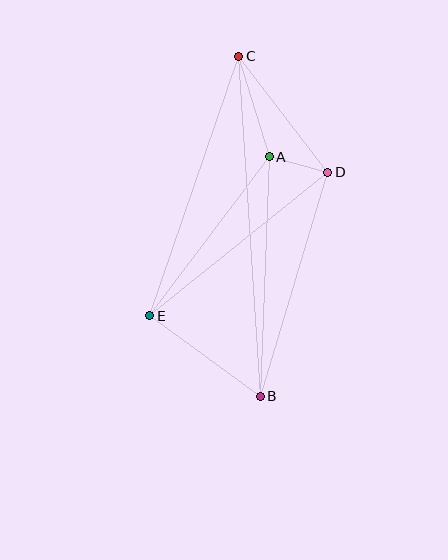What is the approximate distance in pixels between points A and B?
The distance between A and B is approximately 240 pixels.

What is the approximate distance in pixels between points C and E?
The distance between C and E is approximately 274 pixels.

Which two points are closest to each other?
Points A and D are closest to each other.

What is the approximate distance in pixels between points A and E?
The distance between A and E is approximately 199 pixels.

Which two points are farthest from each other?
Points B and C are farthest from each other.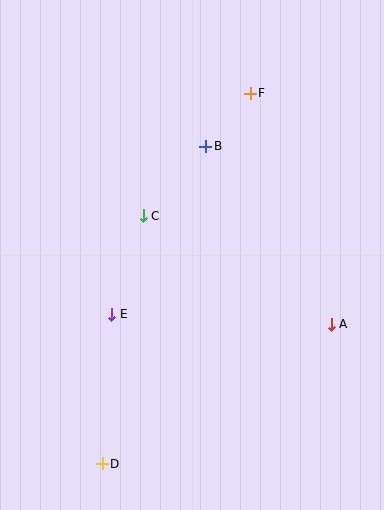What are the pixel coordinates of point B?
Point B is at (206, 146).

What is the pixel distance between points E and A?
The distance between E and A is 220 pixels.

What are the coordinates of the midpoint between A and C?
The midpoint between A and C is at (237, 270).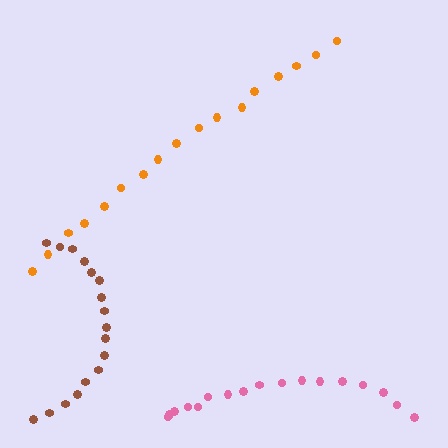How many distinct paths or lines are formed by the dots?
There are 3 distinct paths.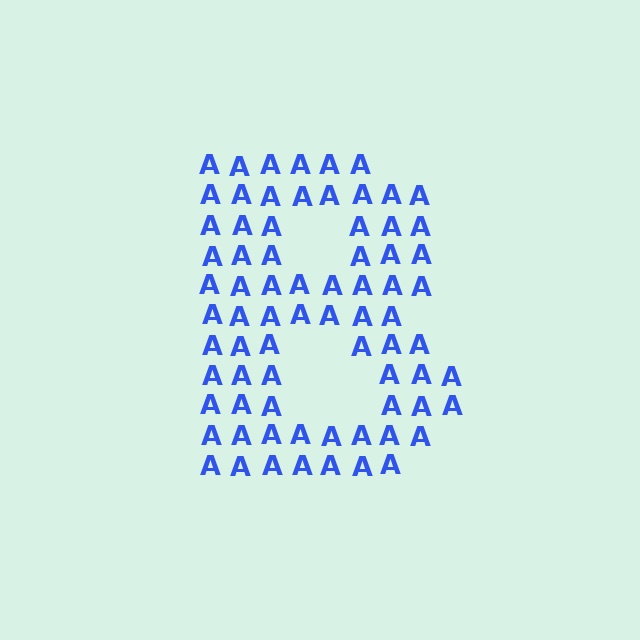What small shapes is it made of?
It is made of small letter A's.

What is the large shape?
The large shape is the letter B.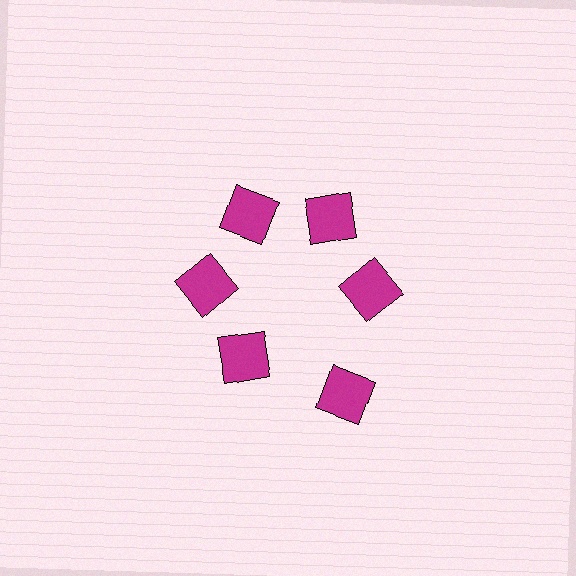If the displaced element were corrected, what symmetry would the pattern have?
It would have 6-fold rotational symmetry — the pattern would map onto itself every 60 degrees.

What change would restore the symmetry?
The symmetry would be restored by moving it inward, back onto the ring so that all 6 squares sit at equal angles and equal distance from the center.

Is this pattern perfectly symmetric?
No. The 6 magenta squares are arranged in a ring, but one element near the 5 o'clock position is pushed outward from the center, breaking the 6-fold rotational symmetry.